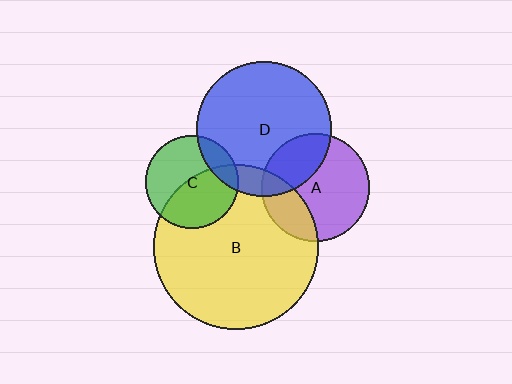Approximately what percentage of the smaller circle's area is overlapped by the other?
Approximately 25%.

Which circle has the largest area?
Circle B (yellow).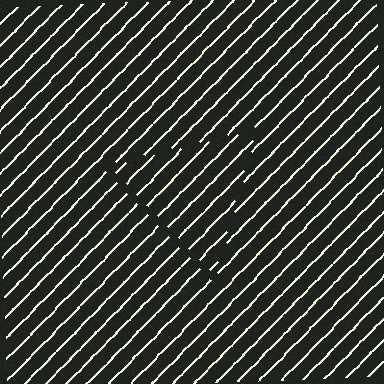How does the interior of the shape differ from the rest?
The interior of the shape contains the same grating, shifted by half a period — the contour is defined by the phase discontinuity where line-ends from the inner and outer gratings abut.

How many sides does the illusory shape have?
3 sides — the line-ends trace a triangle.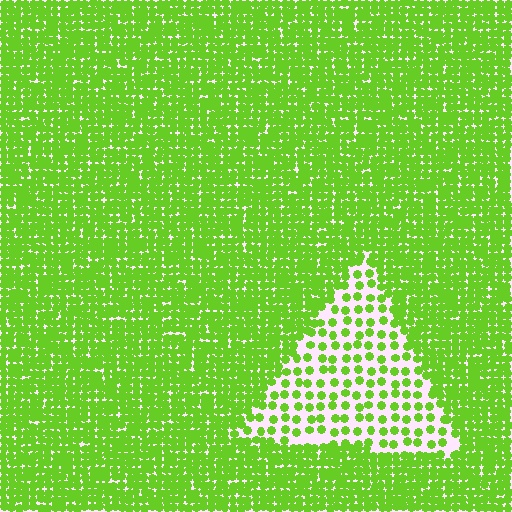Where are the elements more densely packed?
The elements are more densely packed outside the triangle boundary.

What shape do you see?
I see a triangle.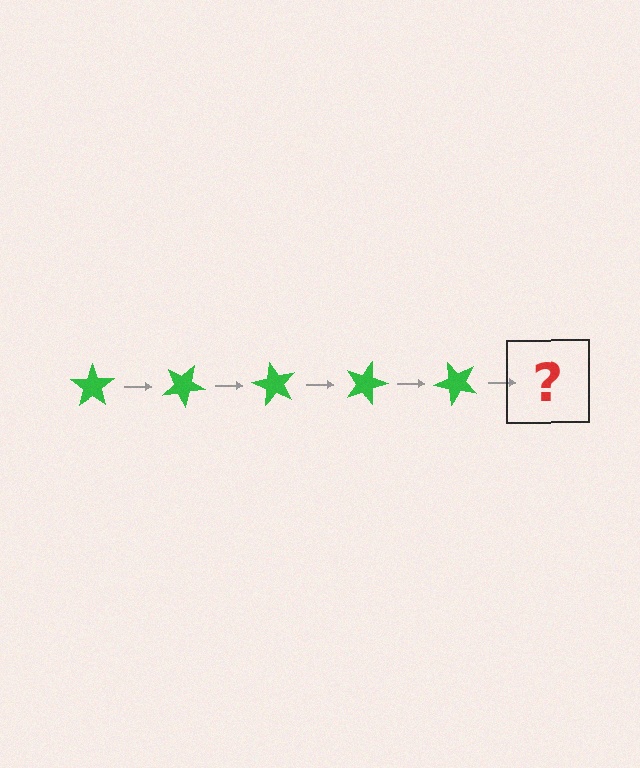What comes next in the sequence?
The next element should be a green star rotated 150 degrees.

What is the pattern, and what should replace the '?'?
The pattern is that the star rotates 30 degrees each step. The '?' should be a green star rotated 150 degrees.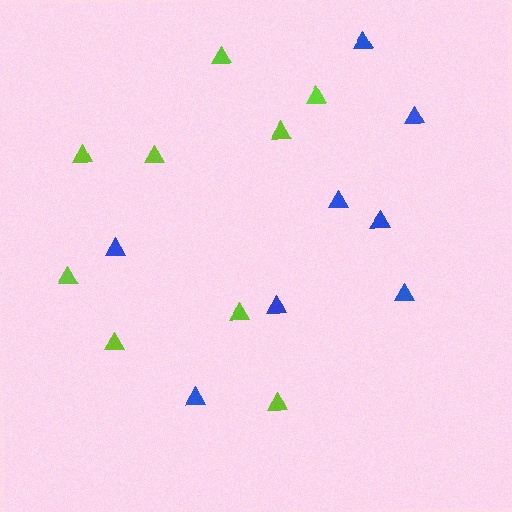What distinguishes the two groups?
There are 2 groups: one group of lime triangles (9) and one group of blue triangles (8).